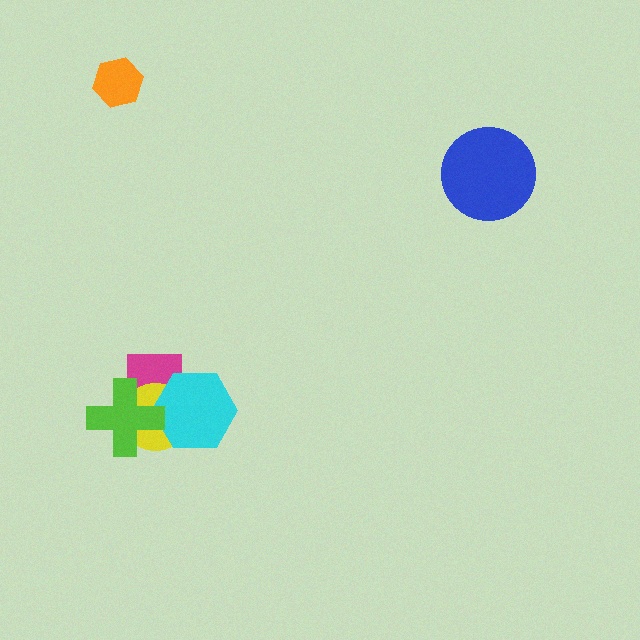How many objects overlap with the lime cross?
3 objects overlap with the lime cross.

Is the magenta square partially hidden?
Yes, it is partially covered by another shape.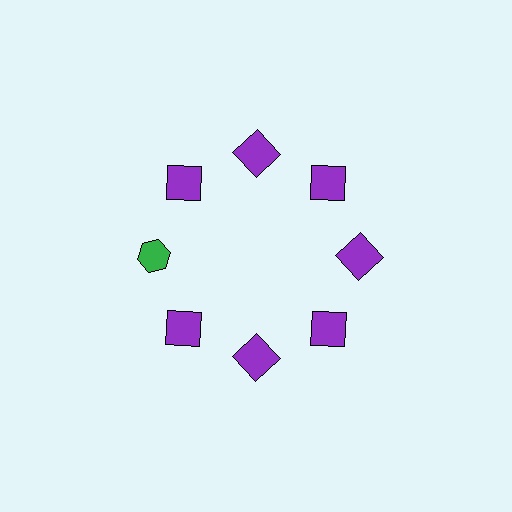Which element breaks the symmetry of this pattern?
The green hexagon at roughly the 9 o'clock position breaks the symmetry. All other shapes are purple squares.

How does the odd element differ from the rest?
It differs in both color (green instead of purple) and shape (hexagon instead of square).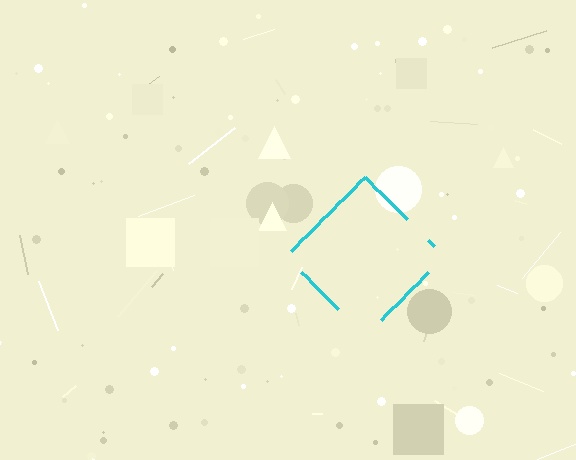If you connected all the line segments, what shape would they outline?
They would outline a diamond.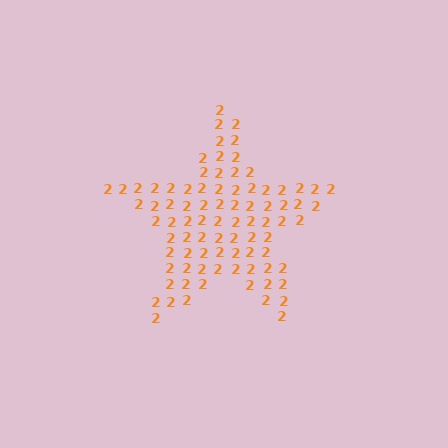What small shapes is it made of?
It is made of small digit 2's.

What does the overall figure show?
The overall figure shows a star.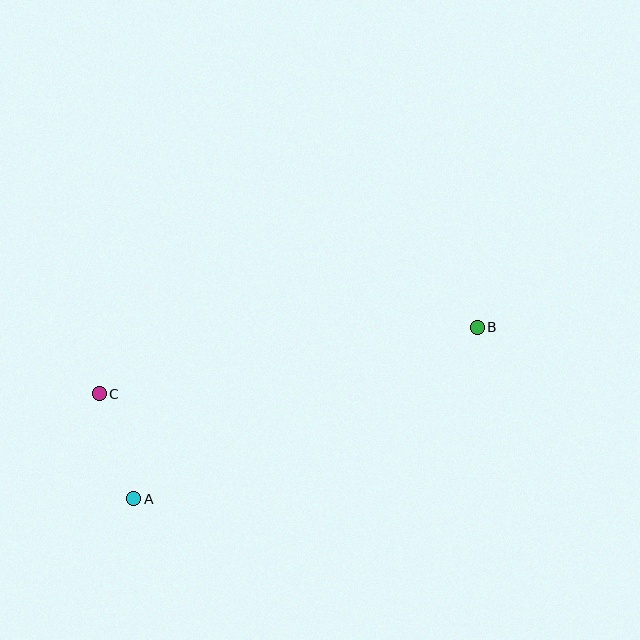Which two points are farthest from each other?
Points A and B are farthest from each other.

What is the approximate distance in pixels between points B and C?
The distance between B and C is approximately 384 pixels.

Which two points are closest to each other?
Points A and C are closest to each other.